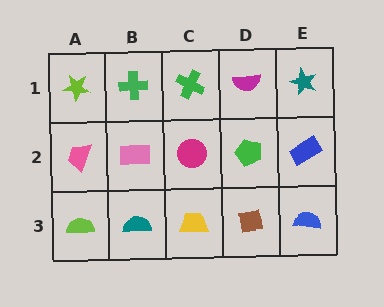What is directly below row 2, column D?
A brown square.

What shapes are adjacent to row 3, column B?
A pink rectangle (row 2, column B), a lime semicircle (row 3, column A), a yellow trapezoid (row 3, column C).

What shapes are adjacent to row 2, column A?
A lime star (row 1, column A), a lime semicircle (row 3, column A), a pink rectangle (row 2, column B).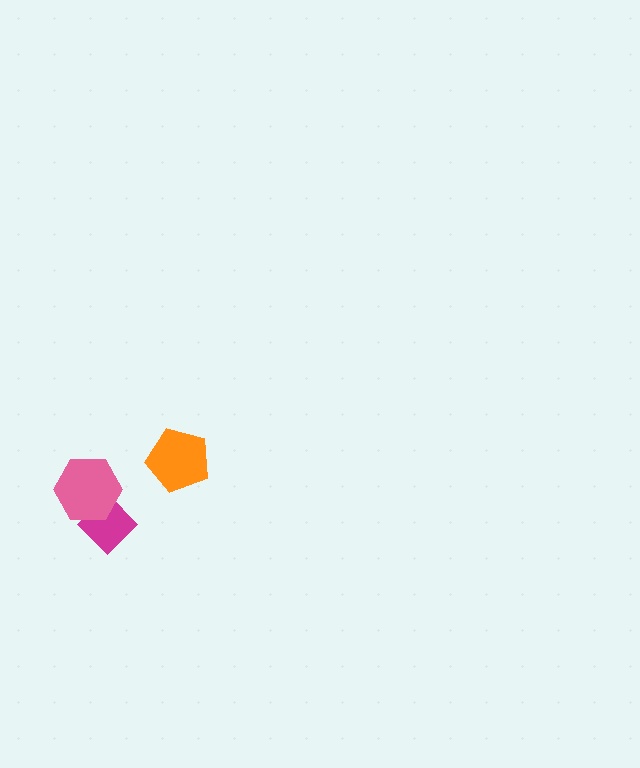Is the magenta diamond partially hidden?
Yes, it is partially covered by another shape.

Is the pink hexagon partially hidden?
No, no other shape covers it.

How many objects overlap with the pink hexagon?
1 object overlaps with the pink hexagon.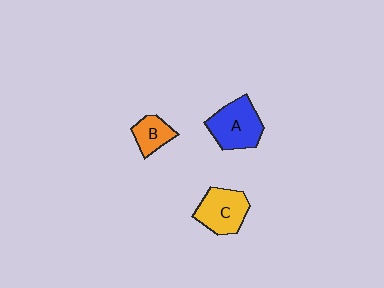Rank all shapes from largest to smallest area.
From largest to smallest: A (blue), C (yellow), B (orange).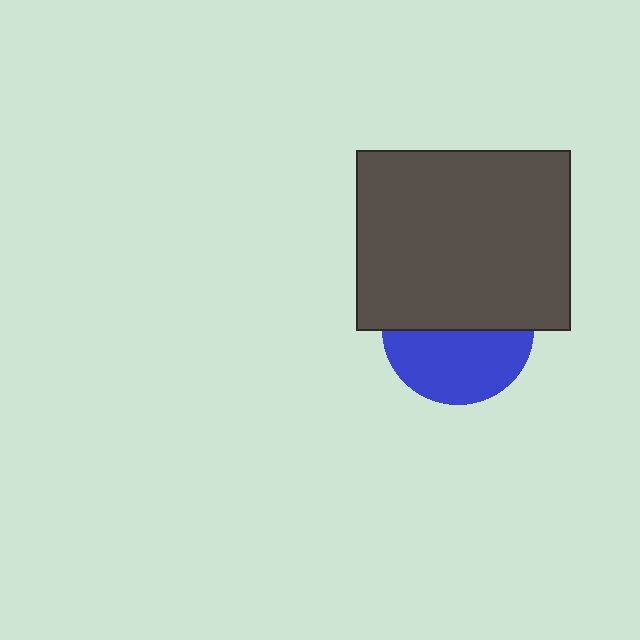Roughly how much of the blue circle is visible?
About half of it is visible (roughly 48%).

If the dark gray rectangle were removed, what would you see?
You would see the complete blue circle.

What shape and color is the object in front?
The object in front is a dark gray rectangle.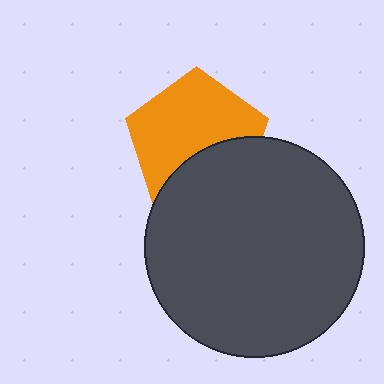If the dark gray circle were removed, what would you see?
You would see the complete orange pentagon.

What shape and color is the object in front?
The object in front is a dark gray circle.